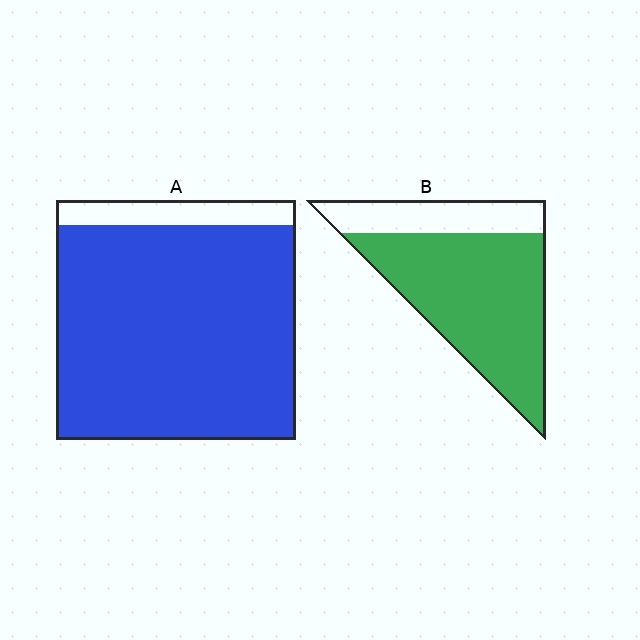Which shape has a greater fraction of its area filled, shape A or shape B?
Shape A.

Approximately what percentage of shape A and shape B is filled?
A is approximately 90% and B is approximately 75%.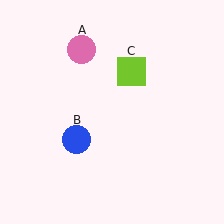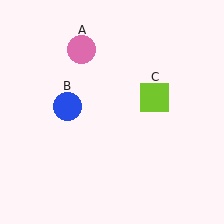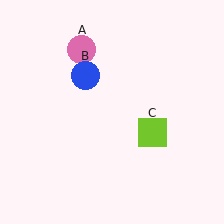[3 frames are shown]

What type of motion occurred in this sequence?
The blue circle (object B), lime square (object C) rotated clockwise around the center of the scene.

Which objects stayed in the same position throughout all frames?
Pink circle (object A) remained stationary.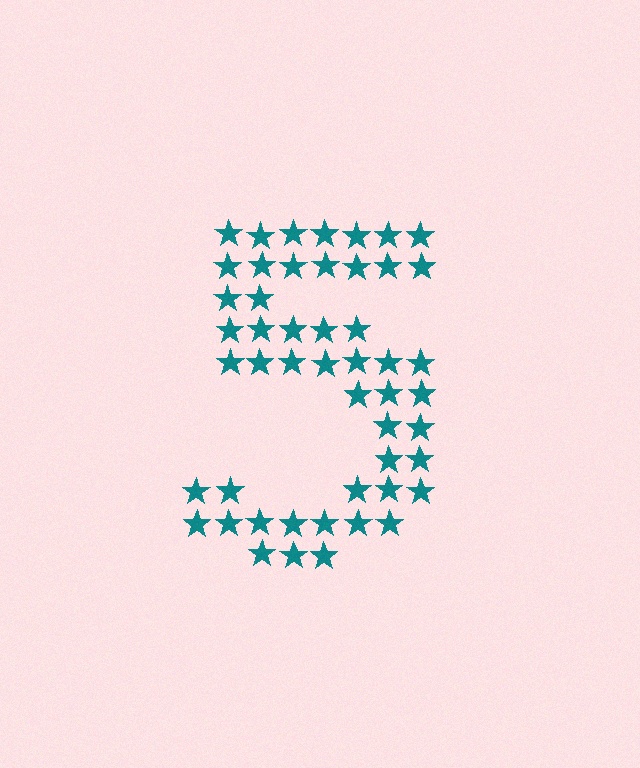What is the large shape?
The large shape is the digit 5.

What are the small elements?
The small elements are stars.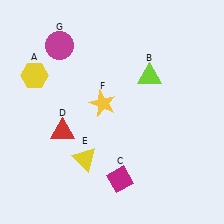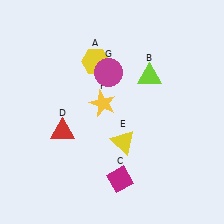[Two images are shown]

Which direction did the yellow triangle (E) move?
The yellow triangle (E) moved right.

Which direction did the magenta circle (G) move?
The magenta circle (G) moved right.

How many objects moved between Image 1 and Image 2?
3 objects moved between the two images.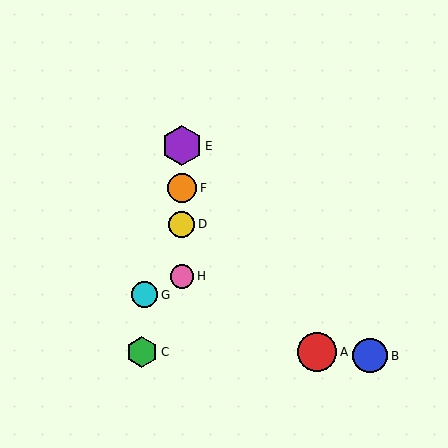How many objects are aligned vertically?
4 objects (D, E, F, H) are aligned vertically.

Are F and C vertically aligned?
No, F is at x≈182 and C is at x≈142.